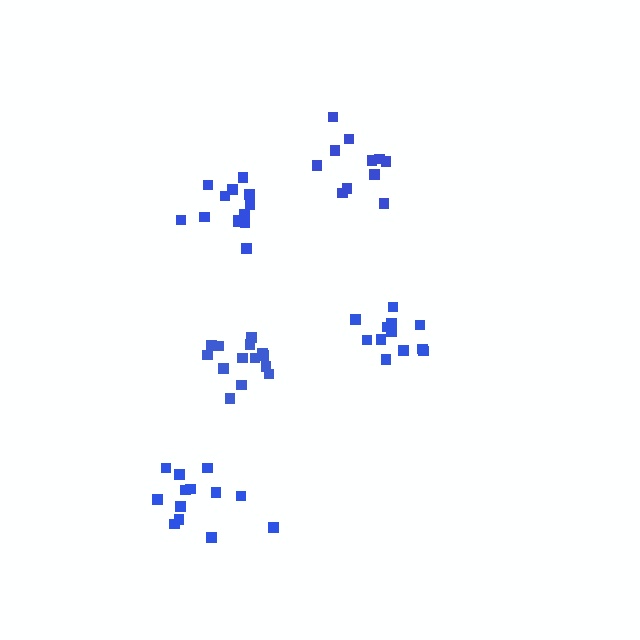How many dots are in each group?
Group 1: 12 dots, Group 2: 13 dots, Group 3: 14 dots, Group 4: 13 dots, Group 5: 11 dots (63 total).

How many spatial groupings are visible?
There are 5 spatial groupings.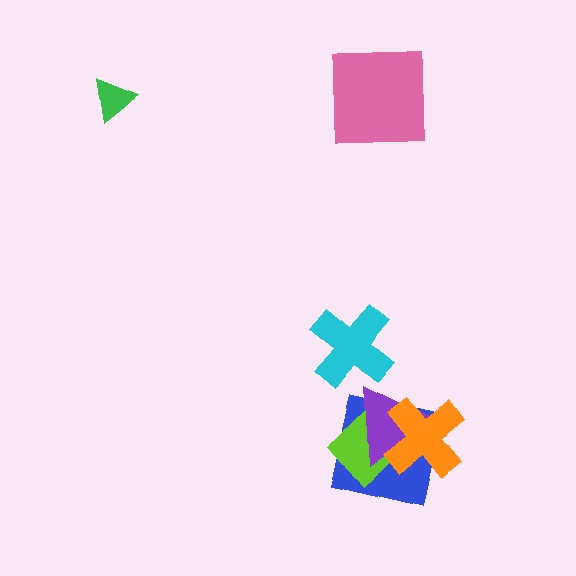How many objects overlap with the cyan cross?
0 objects overlap with the cyan cross.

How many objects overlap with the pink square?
0 objects overlap with the pink square.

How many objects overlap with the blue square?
3 objects overlap with the blue square.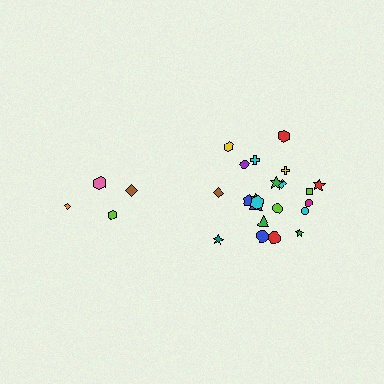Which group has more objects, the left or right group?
The right group.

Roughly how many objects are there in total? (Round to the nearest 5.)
Roughly 25 objects in total.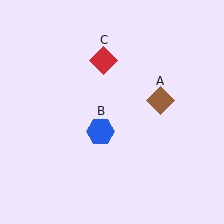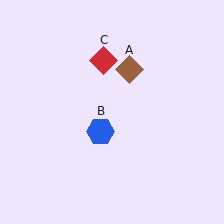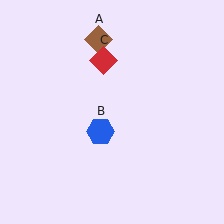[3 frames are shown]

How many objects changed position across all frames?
1 object changed position: brown diamond (object A).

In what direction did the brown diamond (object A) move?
The brown diamond (object A) moved up and to the left.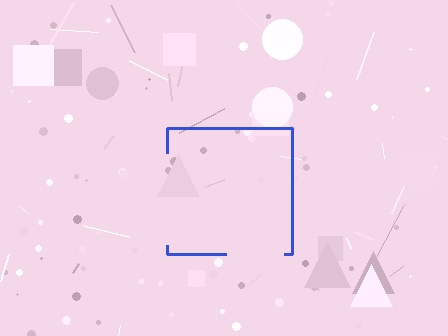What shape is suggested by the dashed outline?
The dashed outline suggests a square.